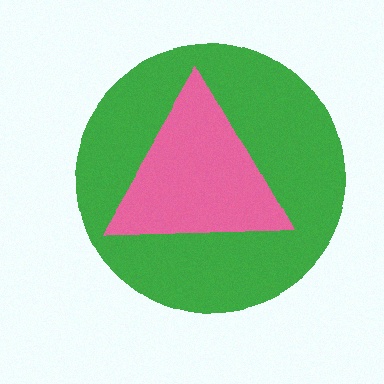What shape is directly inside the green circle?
The pink triangle.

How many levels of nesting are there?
2.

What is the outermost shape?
The green circle.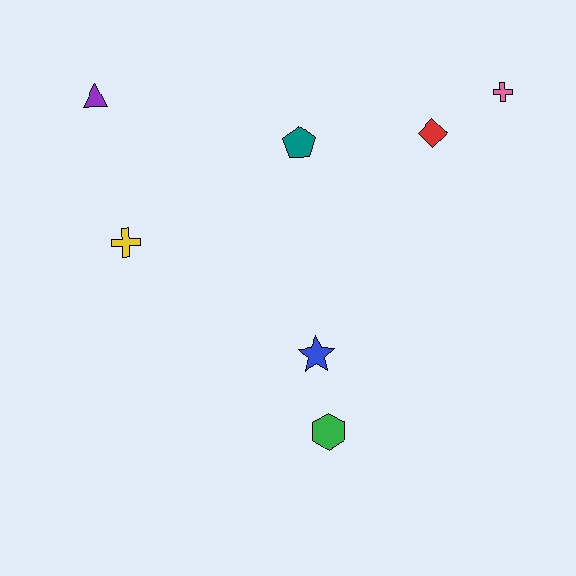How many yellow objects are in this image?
There is 1 yellow object.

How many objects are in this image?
There are 7 objects.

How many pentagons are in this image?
There is 1 pentagon.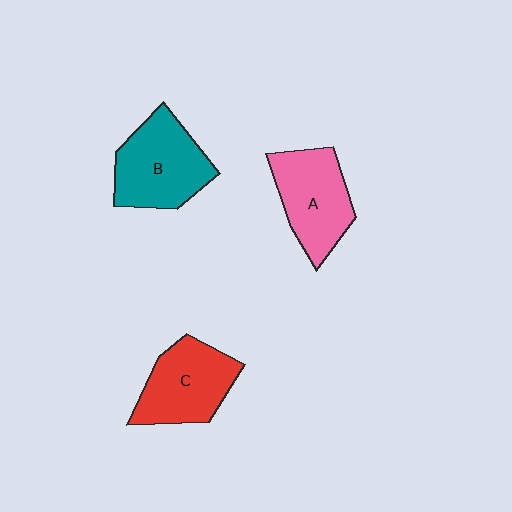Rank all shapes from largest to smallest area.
From largest to smallest: B (teal), A (pink), C (red).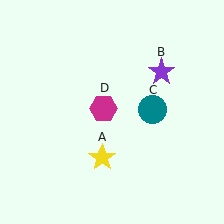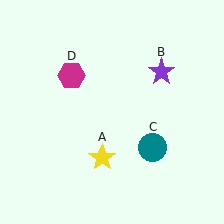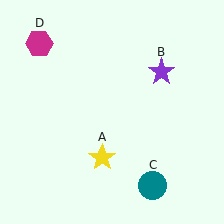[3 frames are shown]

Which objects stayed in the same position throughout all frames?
Yellow star (object A) and purple star (object B) remained stationary.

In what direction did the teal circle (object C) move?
The teal circle (object C) moved down.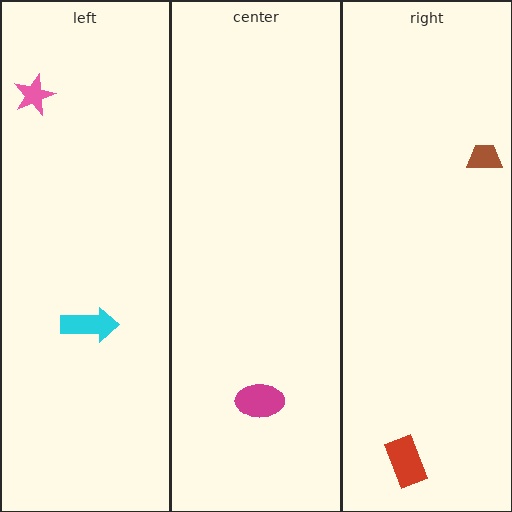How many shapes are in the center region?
1.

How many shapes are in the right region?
2.